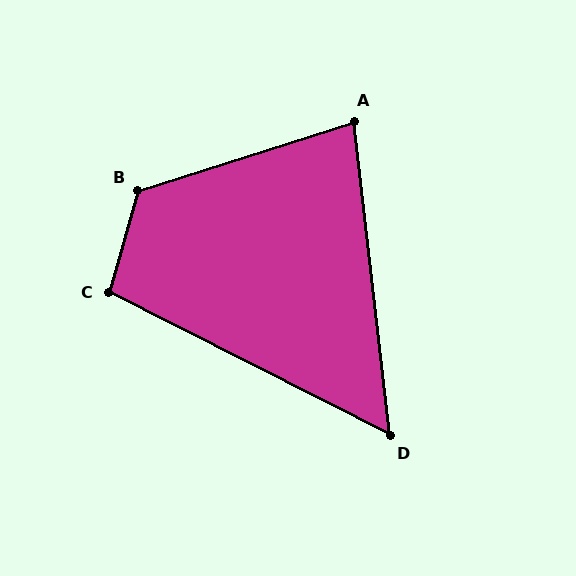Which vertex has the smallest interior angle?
D, at approximately 57 degrees.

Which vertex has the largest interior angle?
B, at approximately 123 degrees.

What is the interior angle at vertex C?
Approximately 101 degrees (obtuse).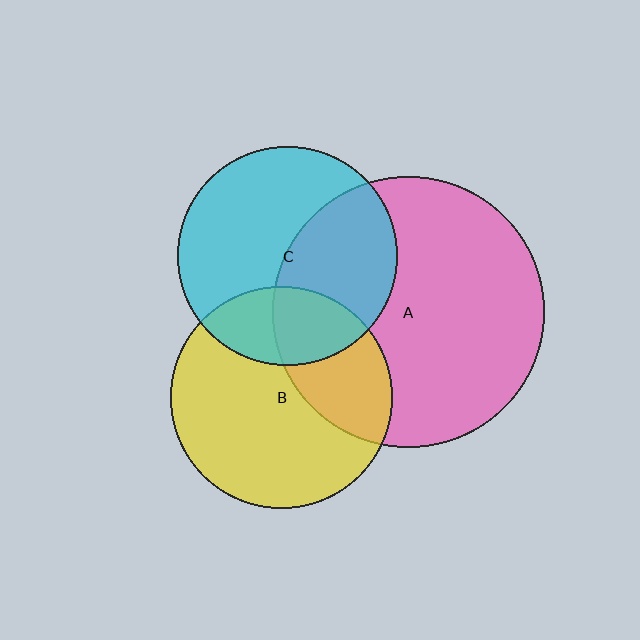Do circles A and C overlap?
Yes.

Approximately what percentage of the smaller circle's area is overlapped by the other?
Approximately 40%.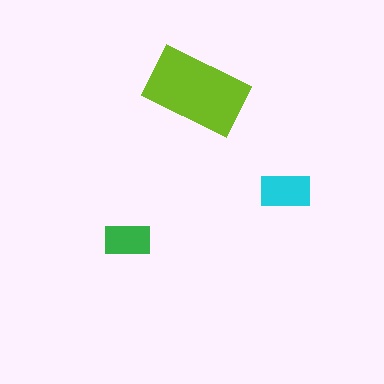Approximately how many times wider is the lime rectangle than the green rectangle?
About 2 times wider.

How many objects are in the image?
There are 3 objects in the image.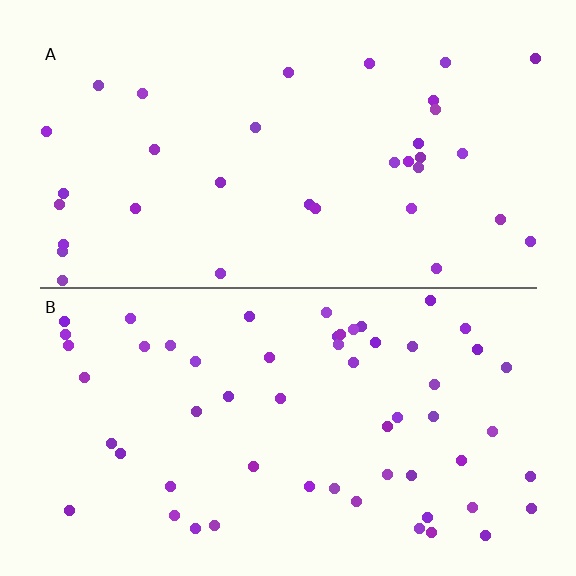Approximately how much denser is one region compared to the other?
Approximately 1.7× — region B over region A.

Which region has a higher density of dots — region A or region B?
B (the bottom).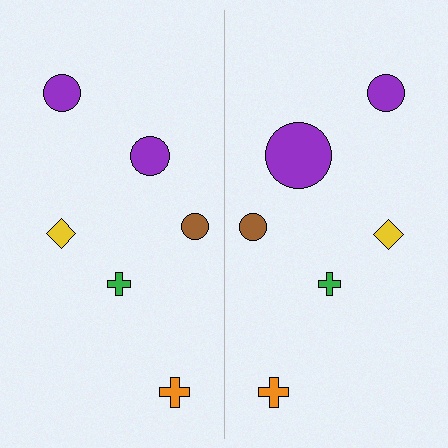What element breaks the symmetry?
The purple circle on the right side has a different size than its mirror counterpart.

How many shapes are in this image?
There are 12 shapes in this image.